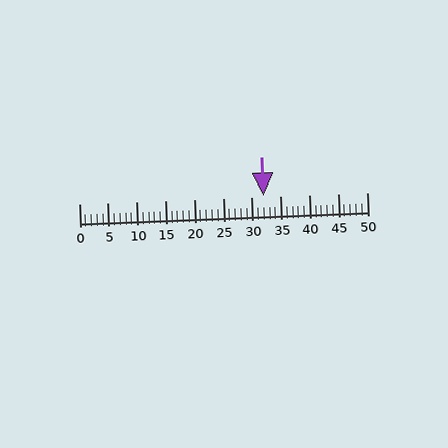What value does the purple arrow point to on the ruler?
The purple arrow points to approximately 32.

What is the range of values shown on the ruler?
The ruler shows values from 0 to 50.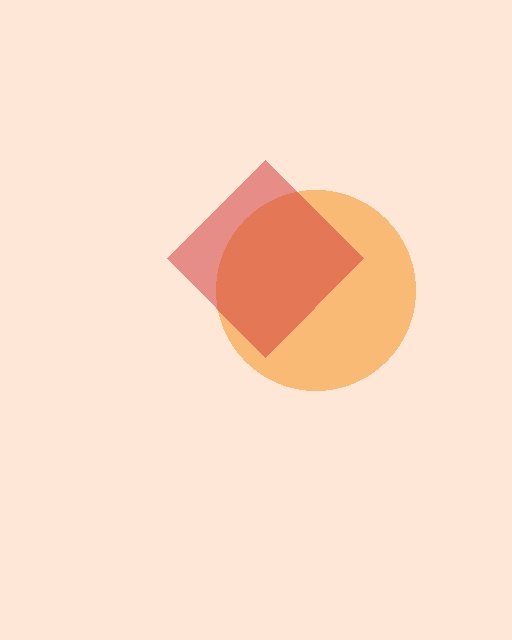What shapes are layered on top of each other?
The layered shapes are: an orange circle, a red diamond.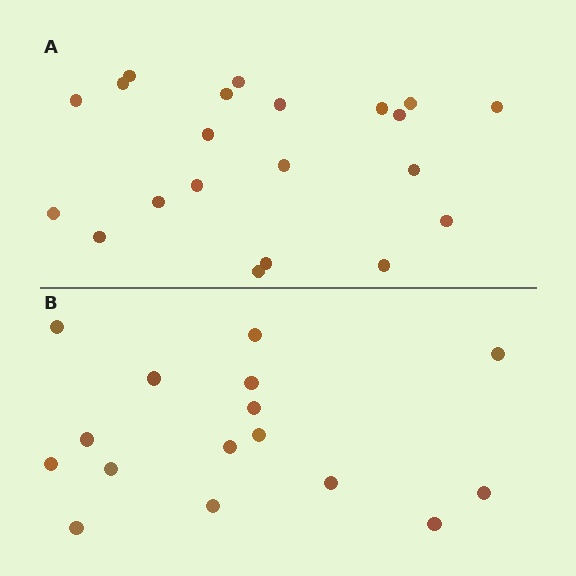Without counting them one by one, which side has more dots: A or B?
Region A (the top region) has more dots.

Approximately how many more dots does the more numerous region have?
Region A has about 5 more dots than region B.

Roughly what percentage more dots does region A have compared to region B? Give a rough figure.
About 30% more.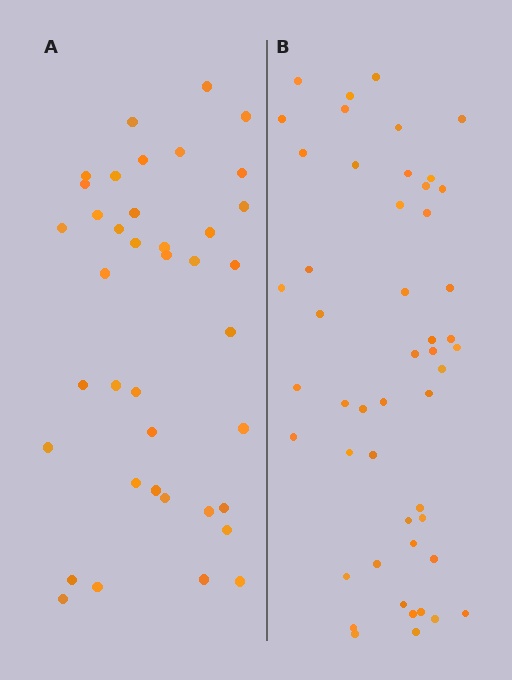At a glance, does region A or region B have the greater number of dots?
Region B (the right region) has more dots.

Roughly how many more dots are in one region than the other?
Region B has roughly 10 or so more dots than region A.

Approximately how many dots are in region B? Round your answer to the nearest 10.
About 50 dots. (The exact count is 49, which rounds to 50.)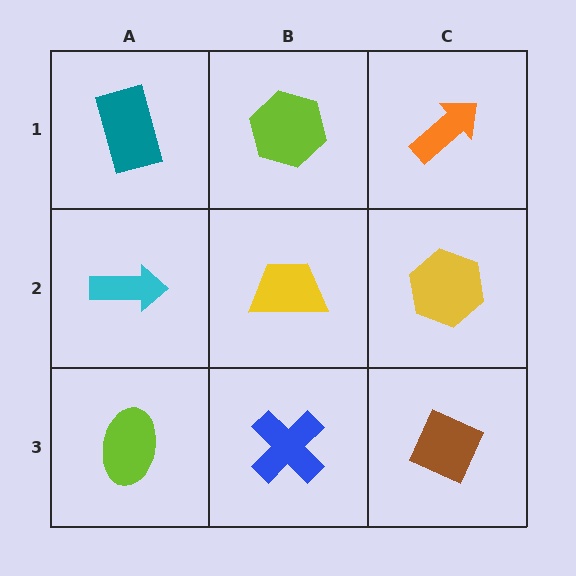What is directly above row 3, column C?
A yellow hexagon.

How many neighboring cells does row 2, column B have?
4.